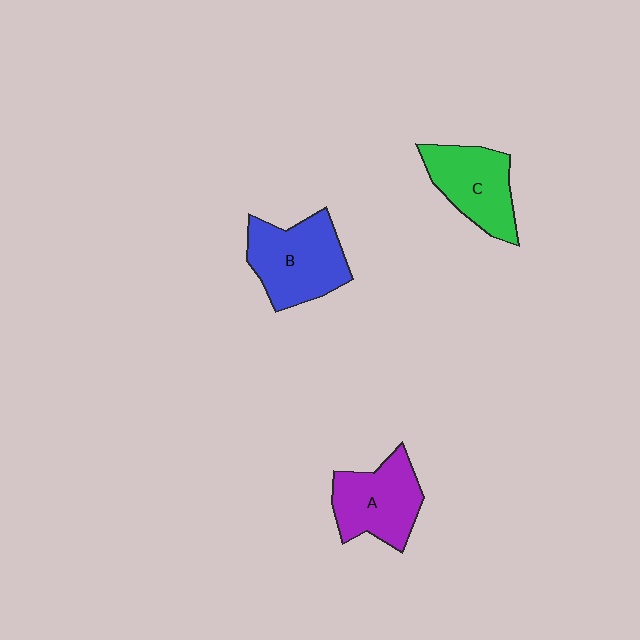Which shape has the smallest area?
Shape C (green).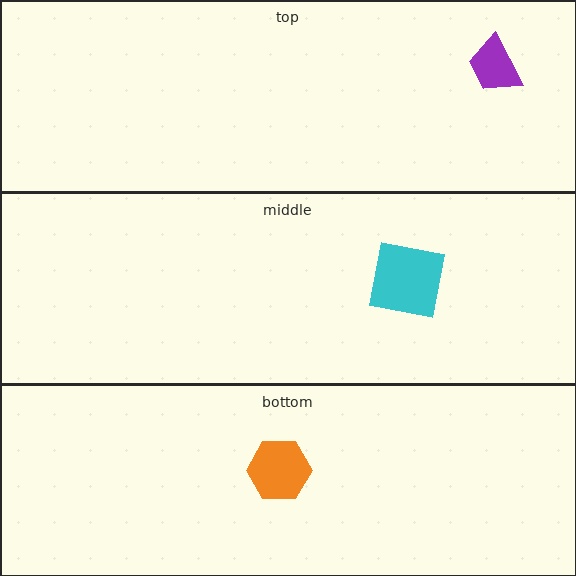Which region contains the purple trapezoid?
The top region.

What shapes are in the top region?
The purple trapezoid.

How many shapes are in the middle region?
1.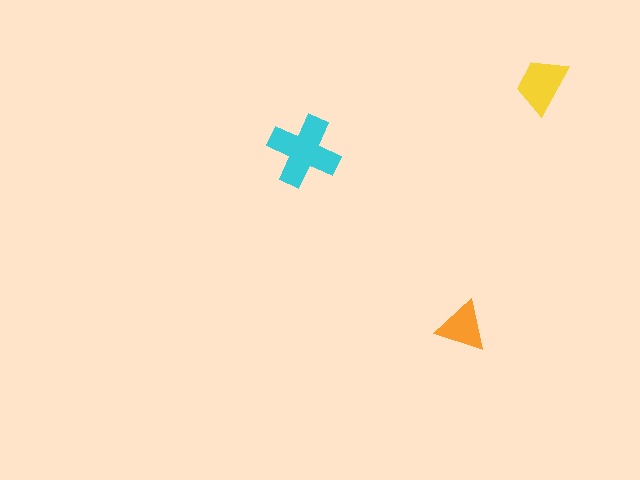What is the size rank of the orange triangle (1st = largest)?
3rd.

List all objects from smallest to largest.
The orange triangle, the yellow trapezoid, the cyan cross.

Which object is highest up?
The yellow trapezoid is topmost.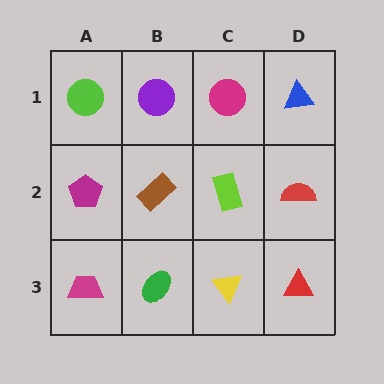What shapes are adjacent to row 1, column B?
A brown rectangle (row 2, column B), a lime circle (row 1, column A), a magenta circle (row 1, column C).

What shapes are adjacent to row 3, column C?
A lime rectangle (row 2, column C), a green ellipse (row 3, column B), a red triangle (row 3, column D).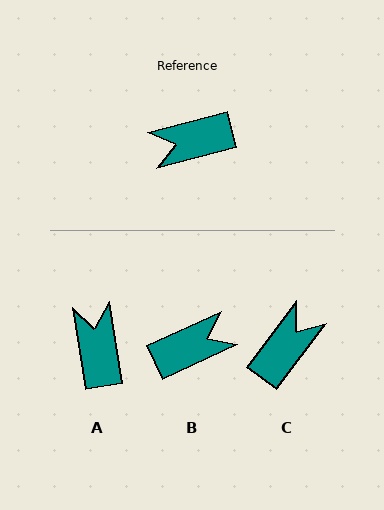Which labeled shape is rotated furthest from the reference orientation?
B, about 170 degrees away.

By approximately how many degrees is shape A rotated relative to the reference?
Approximately 95 degrees clockwise.